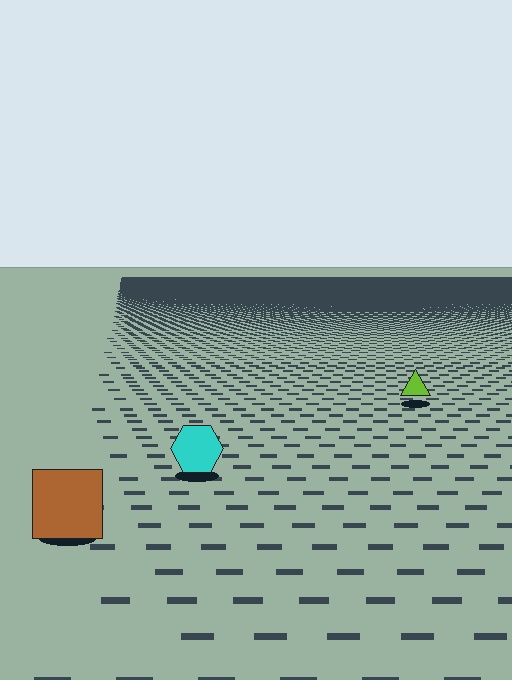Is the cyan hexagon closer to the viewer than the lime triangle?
Yes. The cyan hexagon is closer — you can tell from the texture gradient: the ground texture is coarser near it.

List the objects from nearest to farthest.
From nearest to farthest: the brown square, the cyan hexagon, the lime triangle.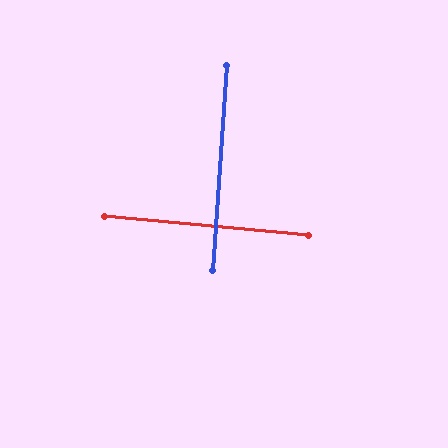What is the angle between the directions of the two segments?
Approximately 89 degrees.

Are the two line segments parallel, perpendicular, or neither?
Perpendicular — they meet at approximately 89°.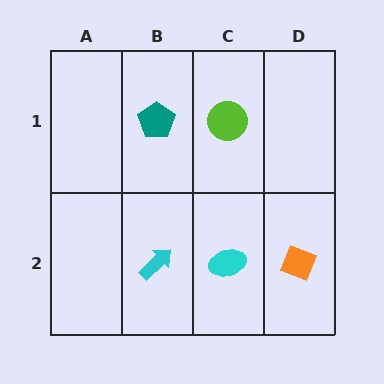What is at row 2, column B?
A cyan arrow.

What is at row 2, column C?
A cyan ellipse.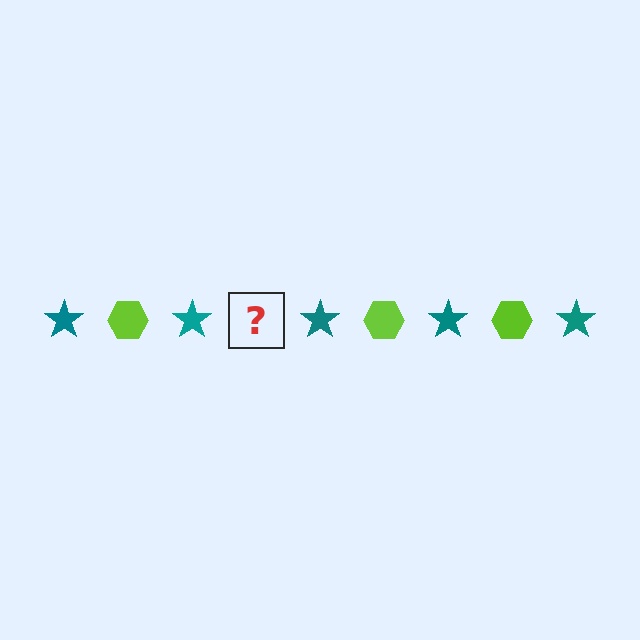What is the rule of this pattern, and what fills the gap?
The rule is that the pattern alternates between teal star and lime hexagon. The gap should be filled with a lime hexagon.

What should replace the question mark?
The question mark should be replaced with a lime hexagon.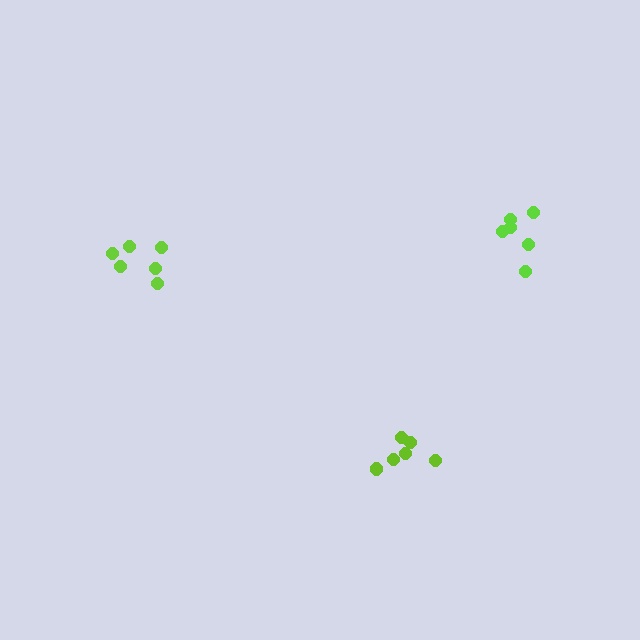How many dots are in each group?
Group 1: 6 dots, Group 2: 6 dots, Group 3: 6 dots (18 total).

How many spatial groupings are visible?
There are 3 spatial groupings.